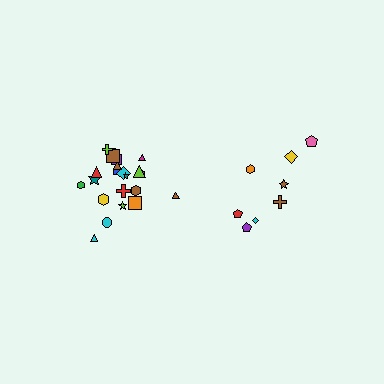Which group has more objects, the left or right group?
The left group.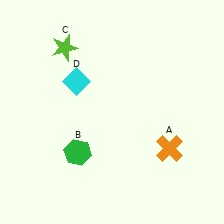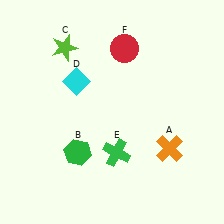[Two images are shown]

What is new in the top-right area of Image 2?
A red circle (F) was added in the top-right area of Image 2.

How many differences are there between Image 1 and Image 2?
There are 2 differences between the two images.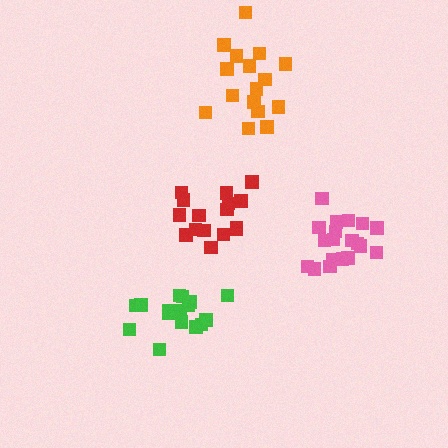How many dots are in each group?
Group 1: 19 dots, Group 2: 16 dots, Group 3: 16 dots, Group 4: 16 dots (67 total).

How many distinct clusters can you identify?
There are 4 distinct clusters.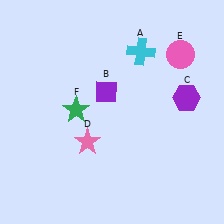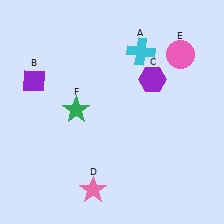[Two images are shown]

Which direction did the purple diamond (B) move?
The purple diamond (B) moved left.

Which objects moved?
The objects that moved are: the purple diamond (B), the purple hexagon (C), the pink star (D).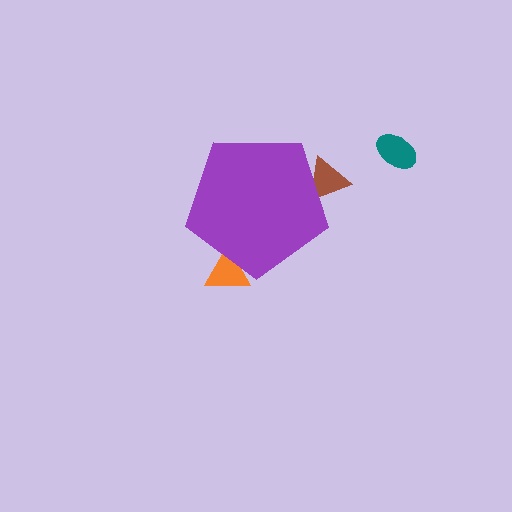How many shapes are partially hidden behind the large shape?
2 shapes are partially hidden.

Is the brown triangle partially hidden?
Yes, the brown triangle is partially hidden behind the purple pentagon.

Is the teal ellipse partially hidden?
No, the teal ellipse is fully visible.